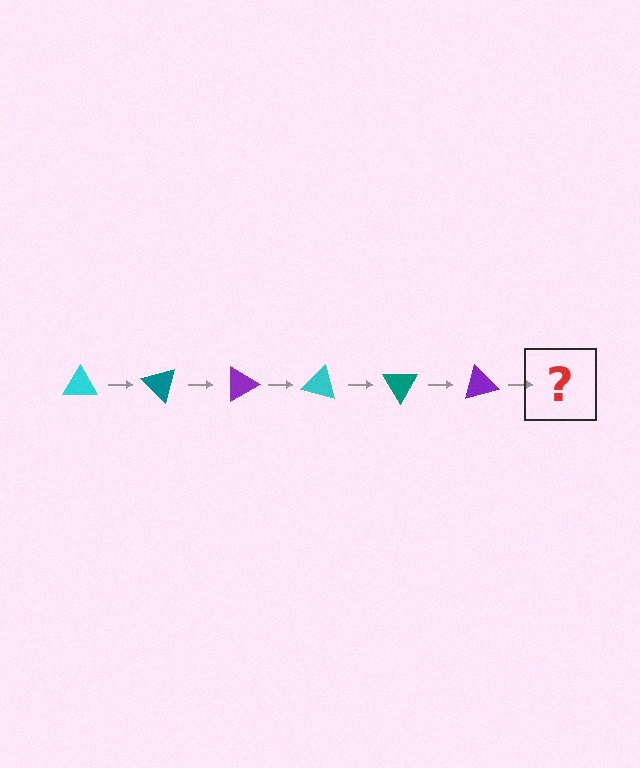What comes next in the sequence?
The next element should be a cyan triangle, rotated 270 degrees from the start.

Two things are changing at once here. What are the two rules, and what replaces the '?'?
The two rules are that it rotates 45 degrees each step and the color cycles through cyan, teal, and purple. The '?' should be a cyan triangle, rotated 270 degrees from the start.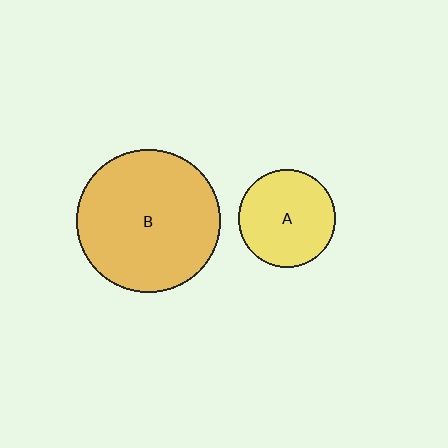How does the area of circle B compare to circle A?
Approximately 2.2 times.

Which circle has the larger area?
Circle B (orange).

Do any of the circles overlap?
No, none of the circles overlap.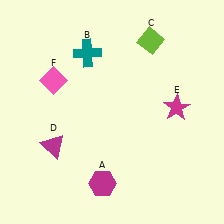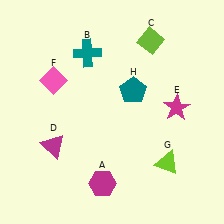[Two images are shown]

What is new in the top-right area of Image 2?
A teal pentagon (H) was added in the top-right area of Image 2.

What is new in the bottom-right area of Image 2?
A lime triangle (G) was added in the bottom-right area of Image 2.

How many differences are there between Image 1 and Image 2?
There are 2 differences between the two images.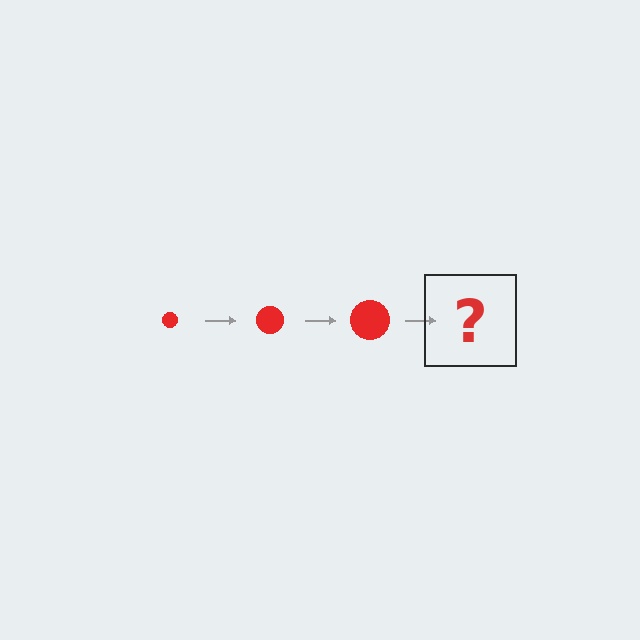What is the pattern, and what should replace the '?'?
The pattern is that the circle gets progressively larger each step. The '?' should be a red circle, larger than the previous one.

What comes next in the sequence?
The next element should be a red circle, larger than the previous one.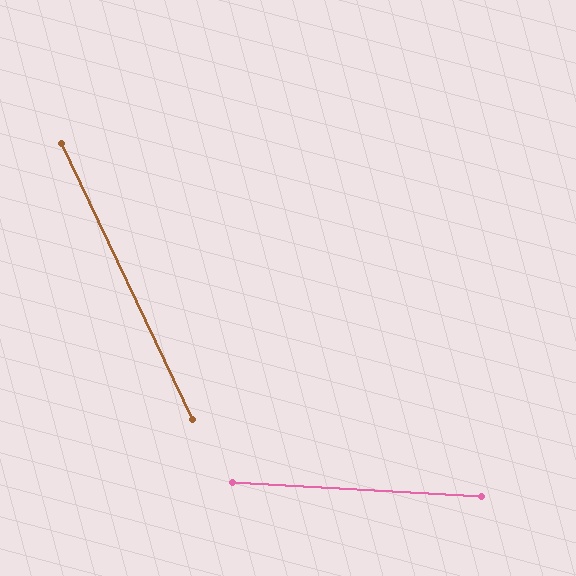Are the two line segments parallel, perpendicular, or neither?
Neither parallel nor perpendicular — they differ by about 61°.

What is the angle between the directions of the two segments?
Approximately 61 degrees.